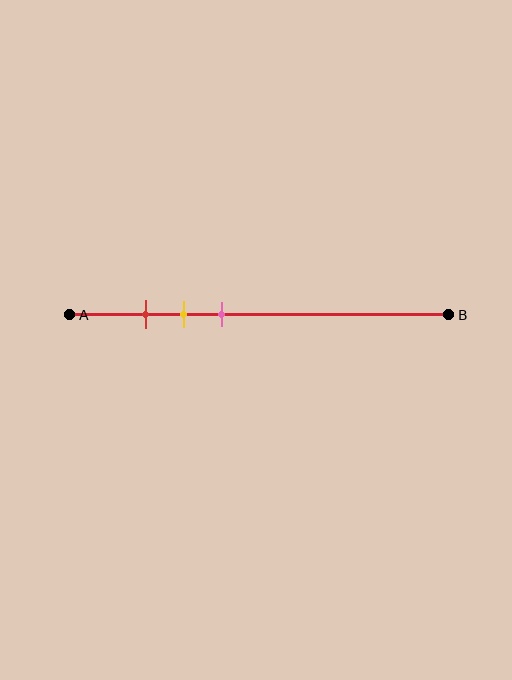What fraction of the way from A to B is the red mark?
The red mark is approximately 20% (0.2) of the way from A to B.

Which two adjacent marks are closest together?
The red and yellow marks are the closest adjacent pair.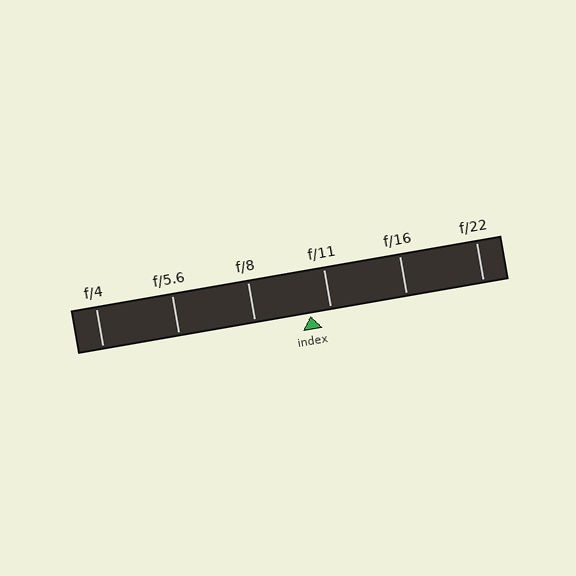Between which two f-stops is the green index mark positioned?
The index mark is between f/8 and f/11.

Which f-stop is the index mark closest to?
The index mark is closest to f/11.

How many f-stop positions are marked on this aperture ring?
There are 6 f-stop positions marked.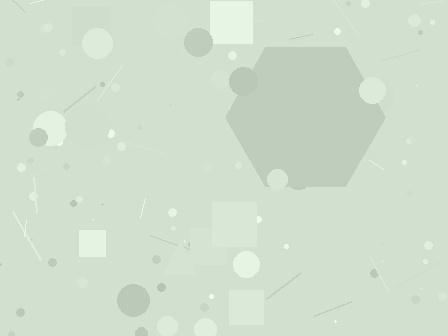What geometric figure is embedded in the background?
A hexagon is embedded in the background.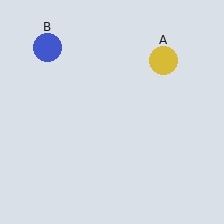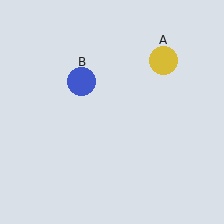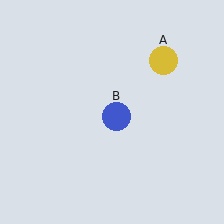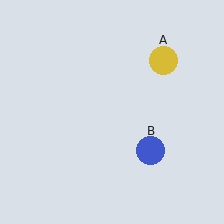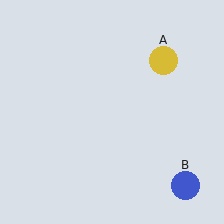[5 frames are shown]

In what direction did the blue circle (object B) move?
The blue circle (object B) moved down and to the right.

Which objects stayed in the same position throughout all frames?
Yellow circle (object A) remained stationary.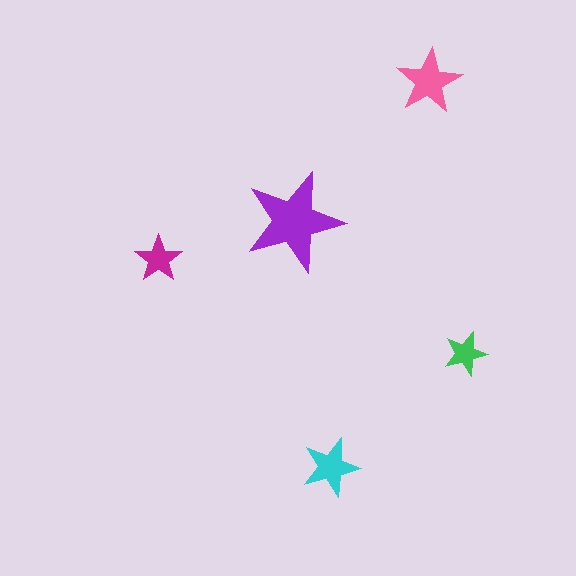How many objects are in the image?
There are 5 objects in the image.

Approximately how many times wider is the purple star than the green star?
About 2.5 times wider.